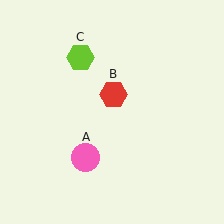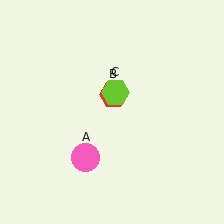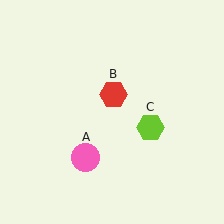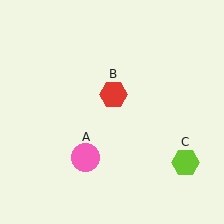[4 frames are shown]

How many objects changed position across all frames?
1 object changed position: lime hexagon (object C).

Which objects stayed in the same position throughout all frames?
Pink circle (object A) and red hexagon (object B) remained stationary.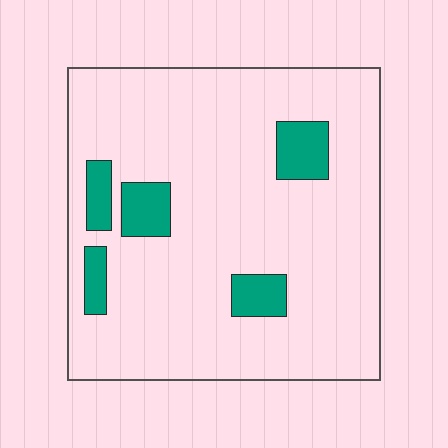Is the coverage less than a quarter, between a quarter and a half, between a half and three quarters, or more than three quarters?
Less than a quarter.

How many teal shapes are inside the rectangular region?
5.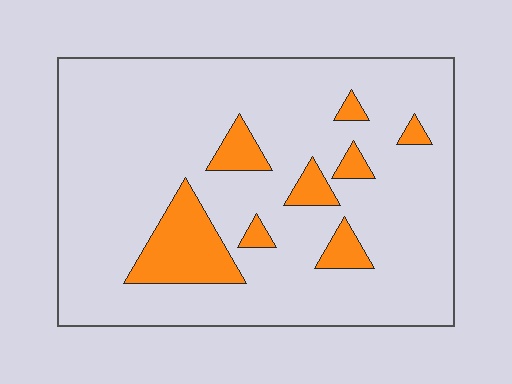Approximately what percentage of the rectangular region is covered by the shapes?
Approximately 15%.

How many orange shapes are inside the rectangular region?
8.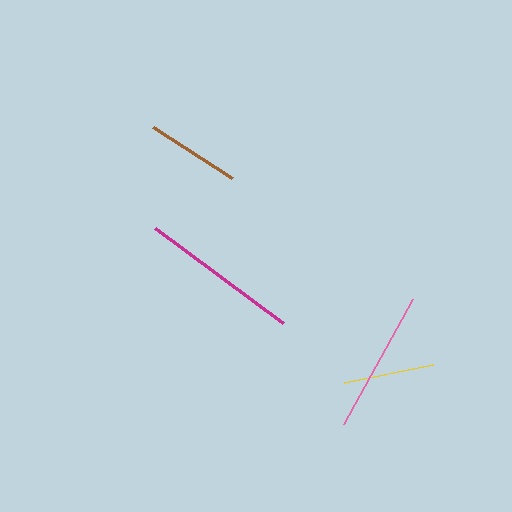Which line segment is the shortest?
The yellow line is the shortest at approximately 91 pixels.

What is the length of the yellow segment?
The yellow segment is approximately 91 pixels long.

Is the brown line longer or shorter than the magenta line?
The magenta line is longer than the brown line.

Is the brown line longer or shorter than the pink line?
The pink line is longer than the brown line.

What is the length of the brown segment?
The brown segment is approximately 93 pixels long.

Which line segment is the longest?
The magenta line is the longest at approximately 160 pixels.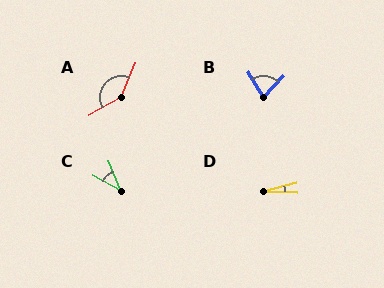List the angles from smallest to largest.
D (17°), C (40°), B (76°), A (142°).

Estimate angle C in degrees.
Approximately 40 degrees.